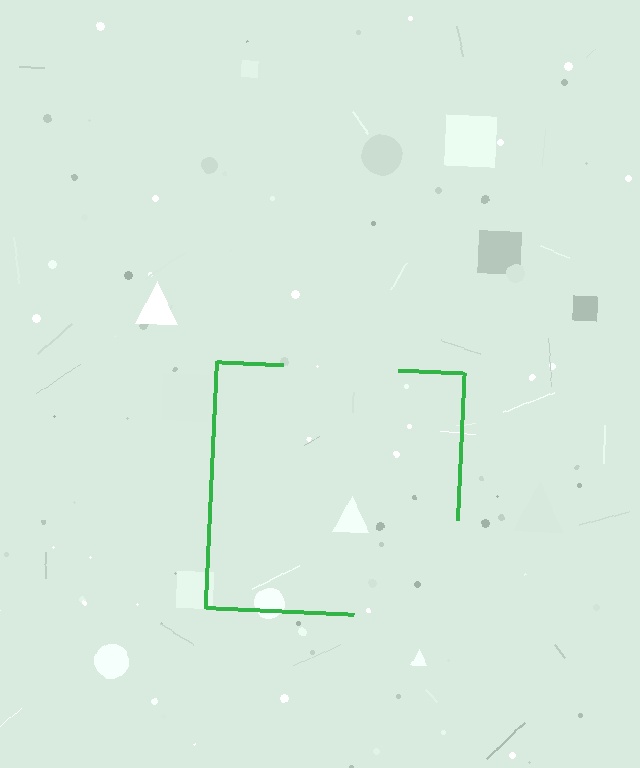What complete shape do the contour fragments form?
The contour fragments form a square.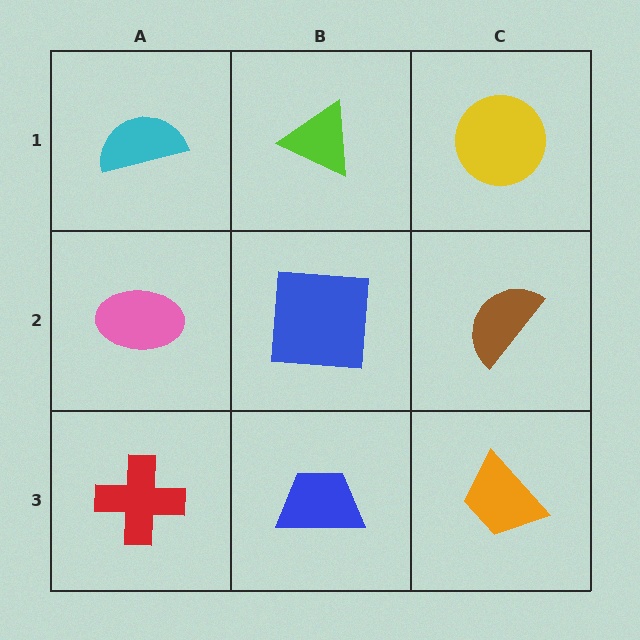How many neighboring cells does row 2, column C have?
3.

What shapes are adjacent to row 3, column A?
A pink ellipse (row 2, column A), a blue trapezoid (row 3, column B).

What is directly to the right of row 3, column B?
An orange trapezoid.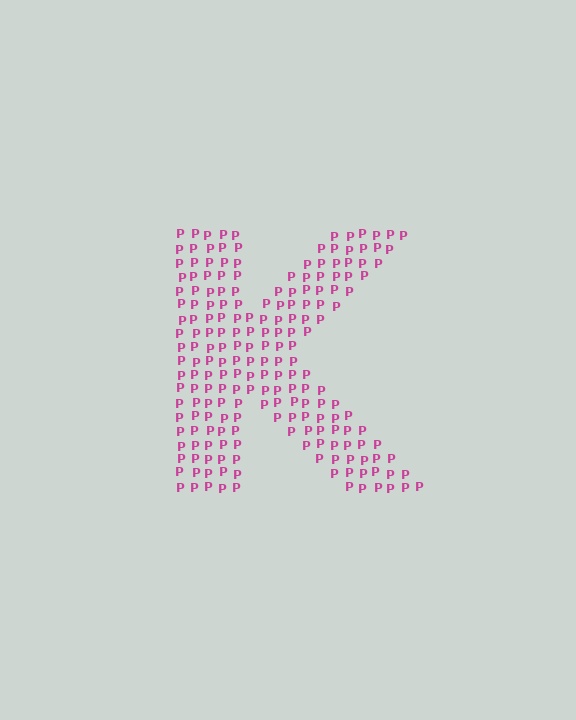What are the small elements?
The small elements are letter P's.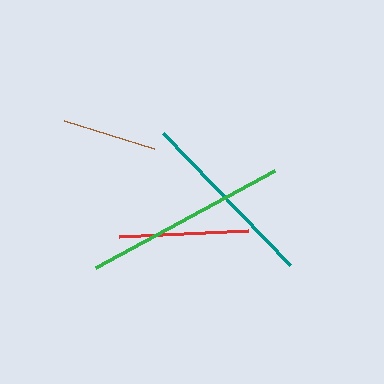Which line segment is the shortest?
The brown line is the shortest at approximately 94 pixels.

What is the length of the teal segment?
The teal segment is approximately 183 pixels long.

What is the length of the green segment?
The green segment is approximately 204 pixels long.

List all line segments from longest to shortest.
From longest to shortest: green, teal, red, brown.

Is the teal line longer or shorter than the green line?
The green line is longer than the teal line.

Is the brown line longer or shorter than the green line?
The green line is longer than the brown line.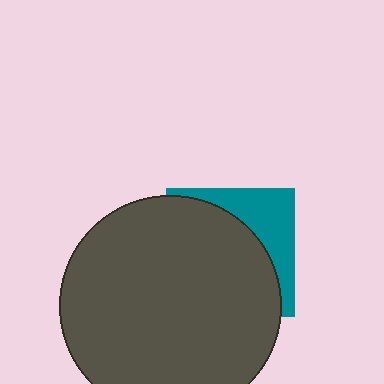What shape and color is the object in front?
The object in front is a dark gray circle.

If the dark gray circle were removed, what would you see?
You would see the complete teal square.